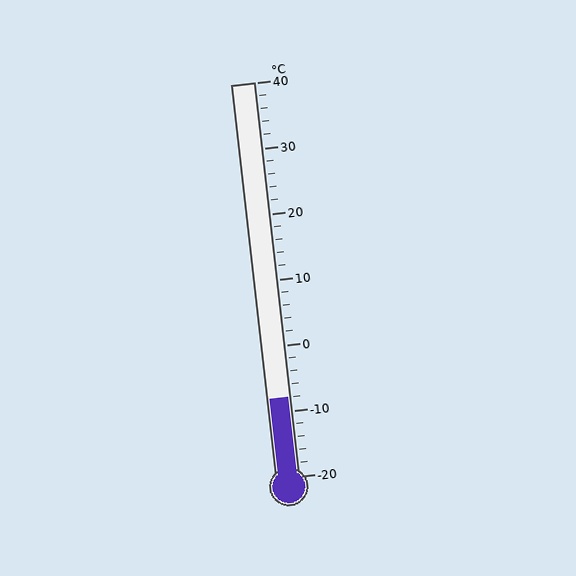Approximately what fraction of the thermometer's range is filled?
The thermometer is filled to approximately 20% of its range.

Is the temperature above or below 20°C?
The temperature is below 20°C.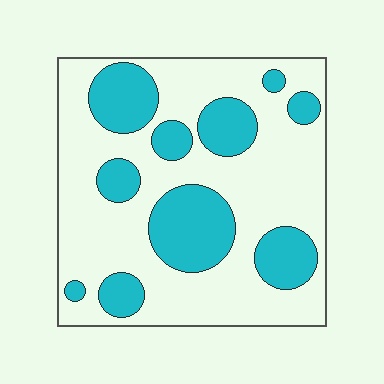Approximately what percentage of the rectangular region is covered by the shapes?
Approximately 30%.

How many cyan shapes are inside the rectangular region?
10.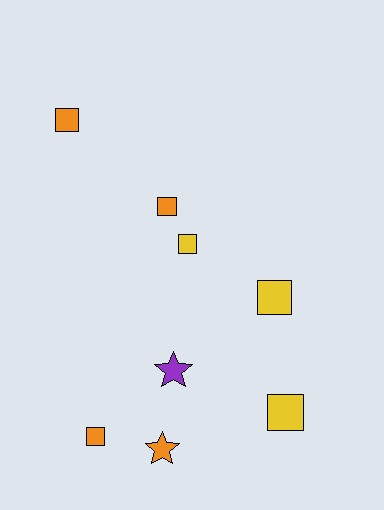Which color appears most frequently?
Orange, with 4 objects.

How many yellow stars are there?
There are no yellow stars.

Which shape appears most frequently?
Square, with 6 objects.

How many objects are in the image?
There are 8 objects.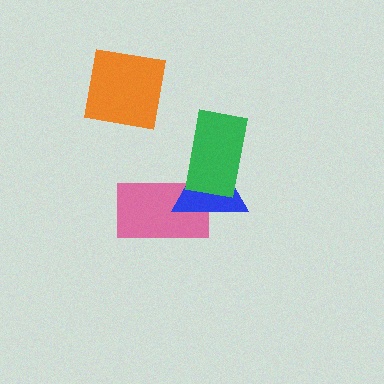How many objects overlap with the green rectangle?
1 object overlaps with the green rectangle.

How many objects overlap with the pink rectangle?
1 object overlaps with the pink rectangle.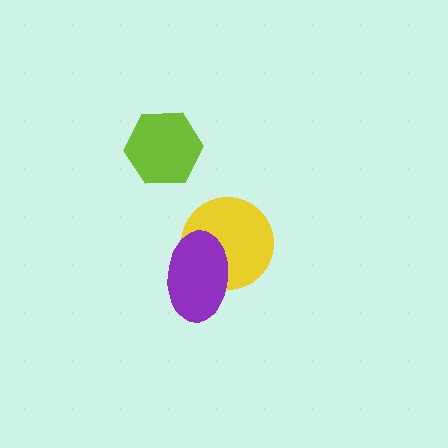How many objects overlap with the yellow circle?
1 object overlaps with the yellow circle.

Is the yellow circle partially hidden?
Yes, it is partially covered by another shape.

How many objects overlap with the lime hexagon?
0 objects overlap with the lime hexagon.